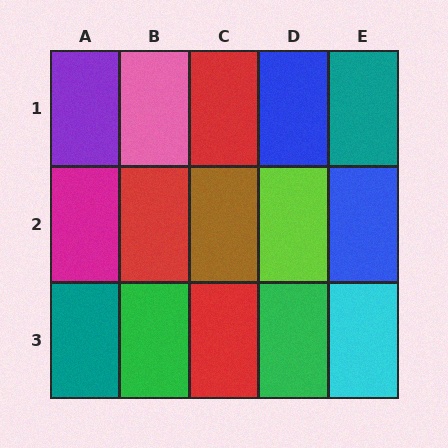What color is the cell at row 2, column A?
Magenta.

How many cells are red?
3 cells are red.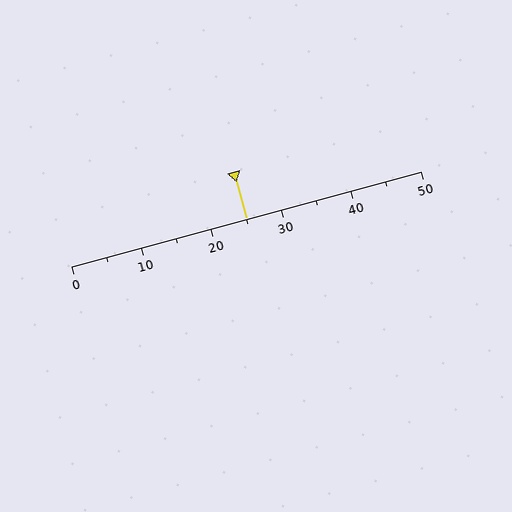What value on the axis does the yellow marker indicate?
The marker indicates approximately 25.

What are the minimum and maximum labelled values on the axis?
The axis runs from 0 to 50.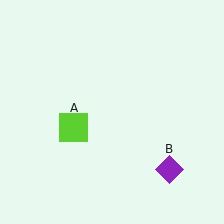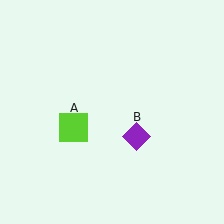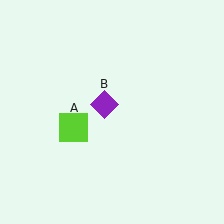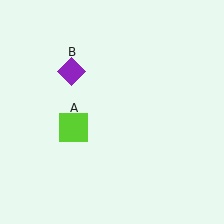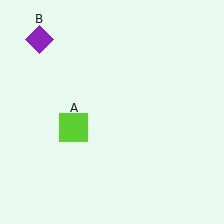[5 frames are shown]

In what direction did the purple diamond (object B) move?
The purple diamond (object B) moved up and to the left.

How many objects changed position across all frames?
1 object changed position: purple diamond (object B).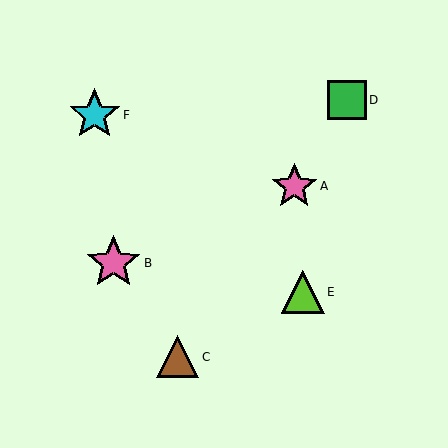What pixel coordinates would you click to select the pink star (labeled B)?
Click at (114, 263) to select the pink star B.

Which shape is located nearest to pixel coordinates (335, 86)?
The green square (labeled D) at (347, 100) is nearest to that location.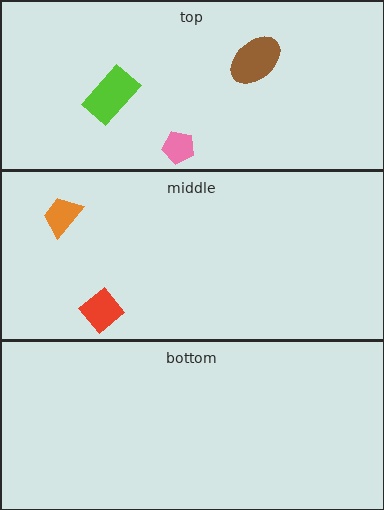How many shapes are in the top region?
3.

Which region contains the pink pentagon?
The top region.